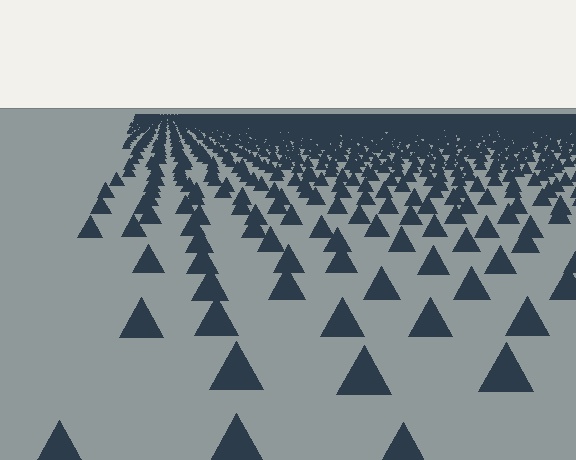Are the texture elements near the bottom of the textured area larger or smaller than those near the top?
Larger. Near the bottom, elements are closer to the viewer and appear at a bigger on-screen size.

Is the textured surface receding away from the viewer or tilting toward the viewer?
The surface is receding away from the viewer. Texture elements get smaller and denser toward the top.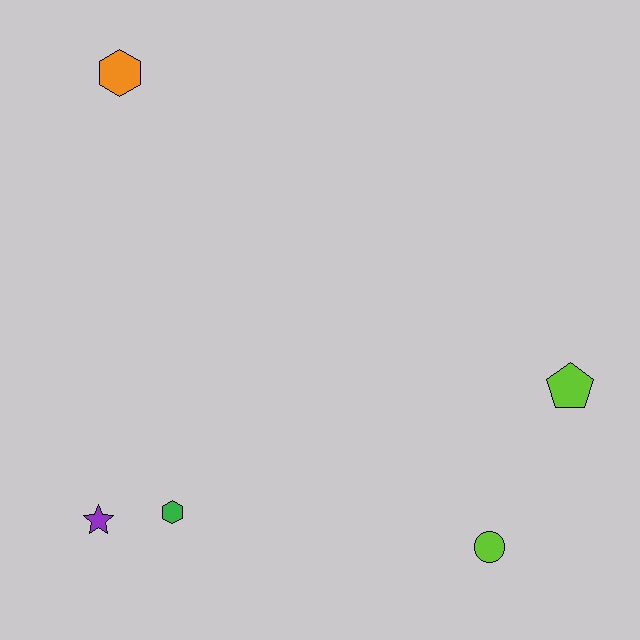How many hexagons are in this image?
There are 2 hexagons.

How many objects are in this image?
There are 5 objects.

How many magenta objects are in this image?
There are no magenta objects.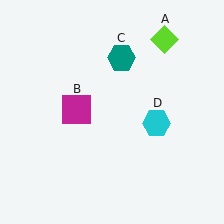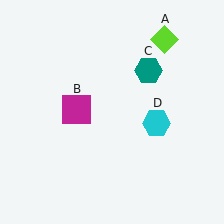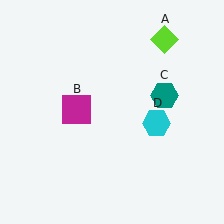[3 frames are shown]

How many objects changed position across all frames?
1 object changed position: teal hexagon (object C).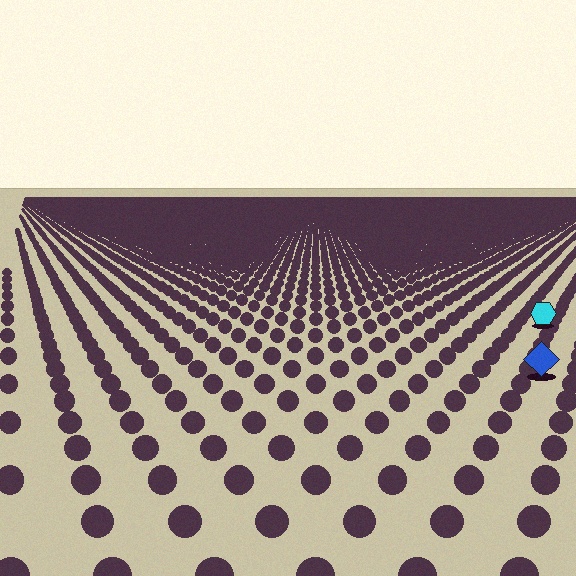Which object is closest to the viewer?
The blue diamond is closest. The texture marks near it are larger and more spread out.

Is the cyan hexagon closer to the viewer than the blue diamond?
No. The blue diamond is closer — you can tell from the texture gradient: the ground texture is coarser near it.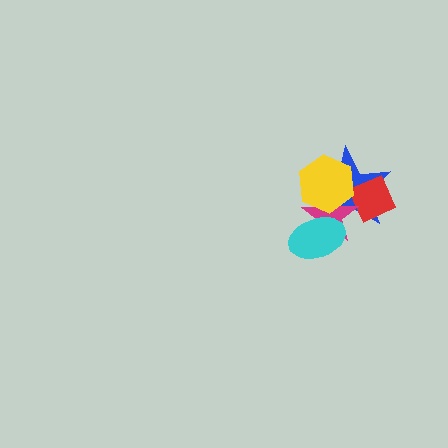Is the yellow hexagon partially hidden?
No, no other shape covers it.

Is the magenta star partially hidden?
Yes, it is partially covered by another shape.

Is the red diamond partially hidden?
Yes, it is partially covered by another shape.